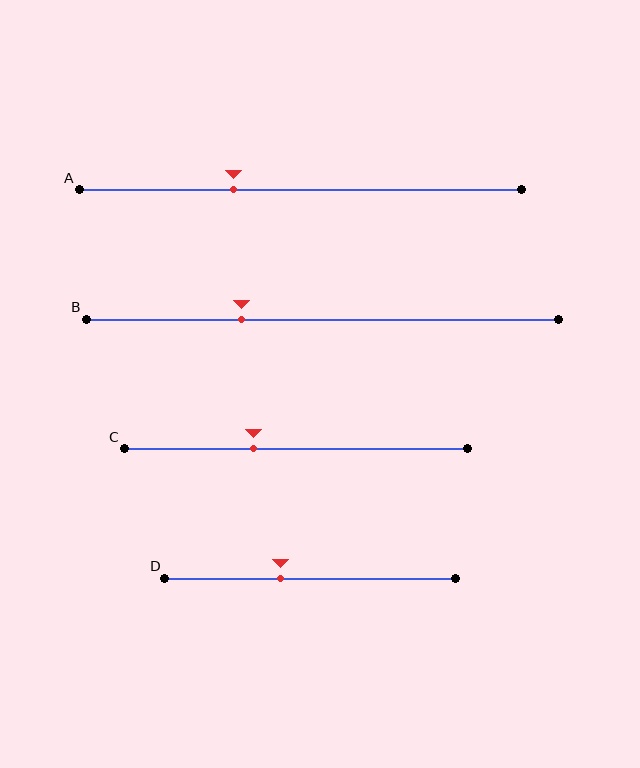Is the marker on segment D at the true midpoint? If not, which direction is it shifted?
No, the marker on segment D is shifted to the left by about 10% of the segment length.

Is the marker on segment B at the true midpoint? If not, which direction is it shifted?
No, the marker on segment B is shifted to the left by about 17% of the segment length.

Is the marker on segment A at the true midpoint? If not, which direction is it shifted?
No, the marker on segment A is shifted to the left by about 15% of the segment length.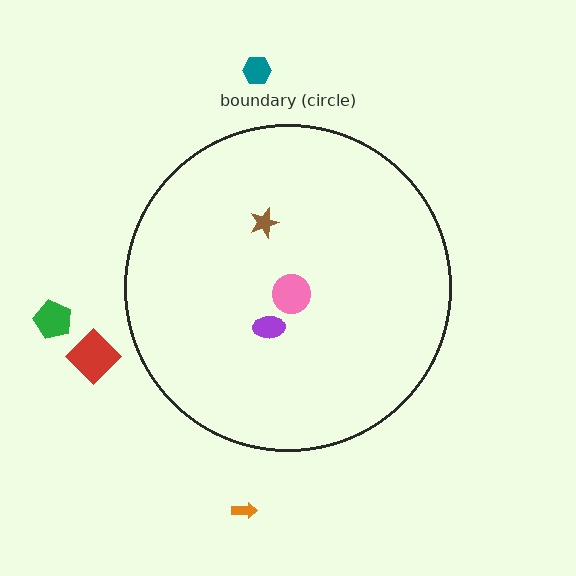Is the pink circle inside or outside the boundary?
Inside.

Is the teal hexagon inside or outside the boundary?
Outside.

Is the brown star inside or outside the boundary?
Inside.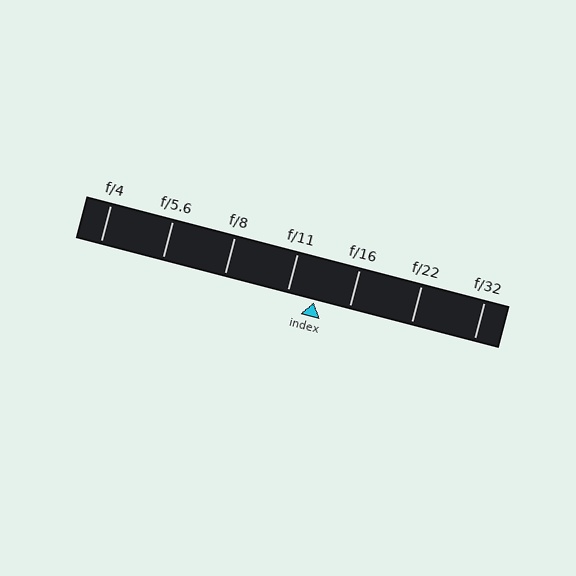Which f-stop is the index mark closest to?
The index mark is closest to f/11.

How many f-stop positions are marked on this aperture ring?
There are 7 f-stop positions marked.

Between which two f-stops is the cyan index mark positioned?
The index mark is between f/11 and f/16.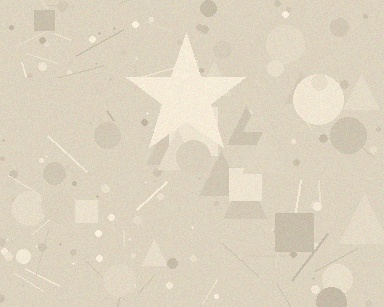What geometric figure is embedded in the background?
A star is embedded in the background.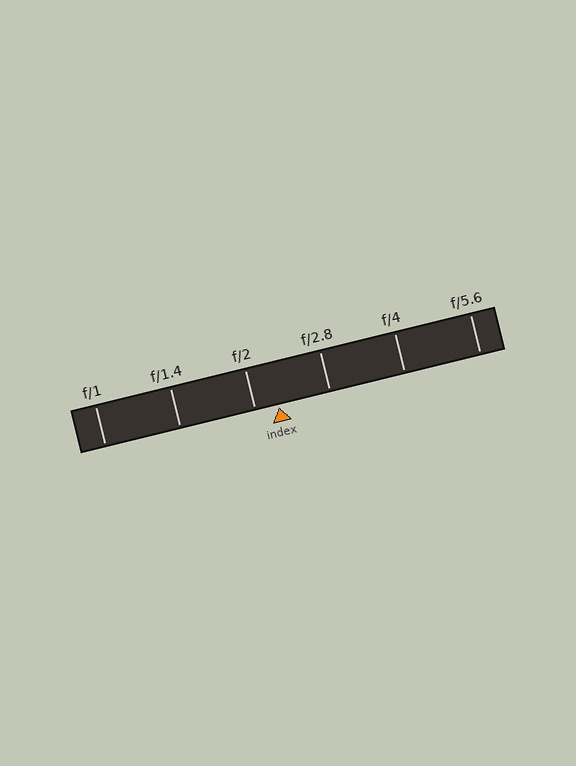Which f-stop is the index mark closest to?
The index mark is closest to f/2.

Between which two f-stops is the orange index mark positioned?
The index mark is between f/2 and f/2.8.